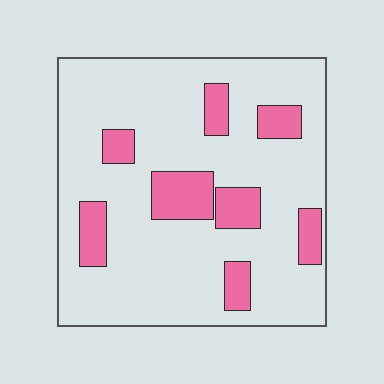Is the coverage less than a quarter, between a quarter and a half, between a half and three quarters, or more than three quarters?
Less than a quarter.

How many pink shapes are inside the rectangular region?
8.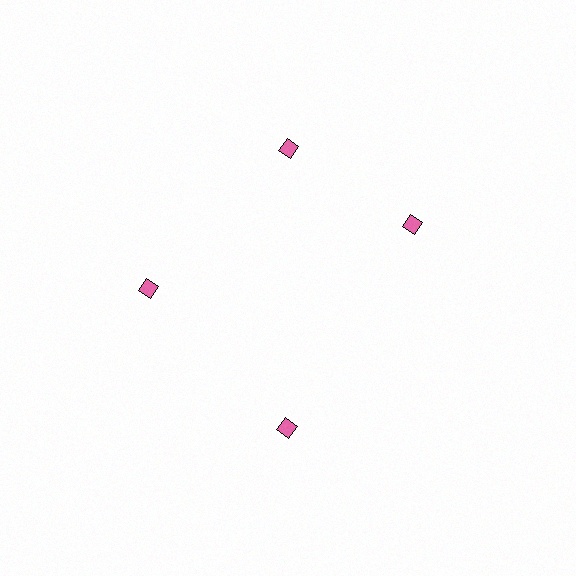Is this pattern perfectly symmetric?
No. The 4 pink diamonds are arranged in a ring, but one element near the 3 o'clock position is rotated out of alignment along the ring, breaking the 4-fold rotational symmetry.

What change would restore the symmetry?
The symmetry would be restored by rotating it back into even spacing with its neighbors so that all 4 diamonds sit at equal angles and equal distance from the center.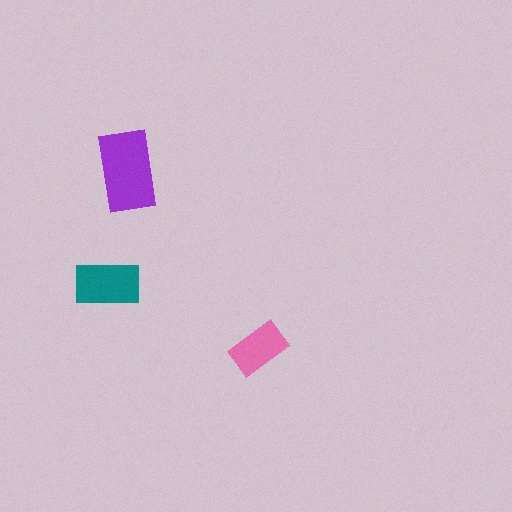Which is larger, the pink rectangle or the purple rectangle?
The purple one.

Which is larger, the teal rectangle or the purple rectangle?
The purple one.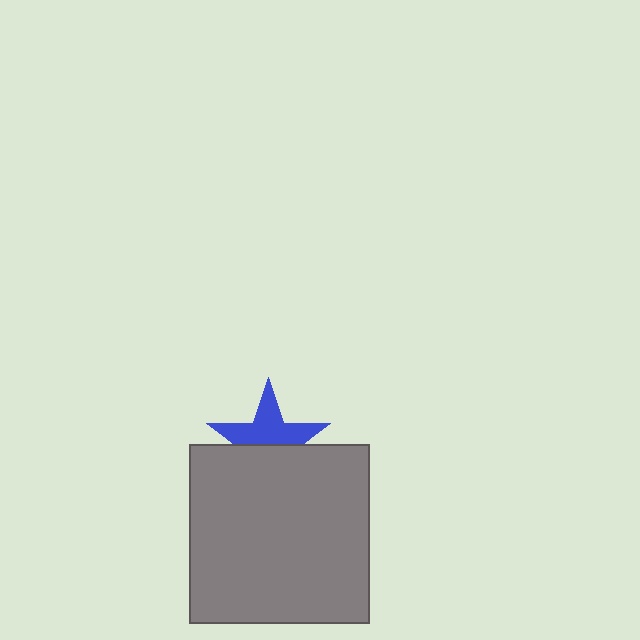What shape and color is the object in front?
The object in front is a gray square.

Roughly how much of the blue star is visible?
About half of it is visible (roughly 53%).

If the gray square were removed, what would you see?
You would see the complete blue star.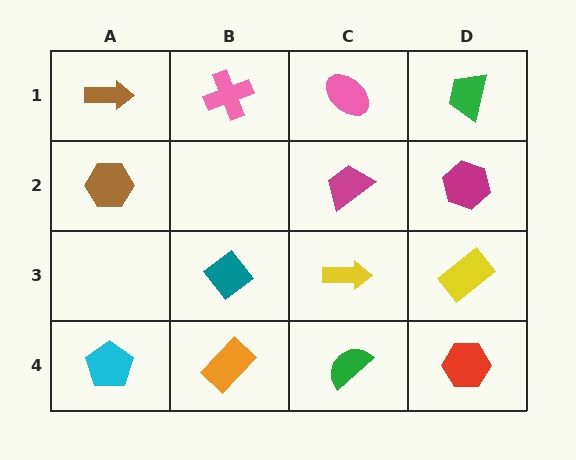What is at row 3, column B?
A teal diamond.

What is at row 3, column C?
A yellow arrow.